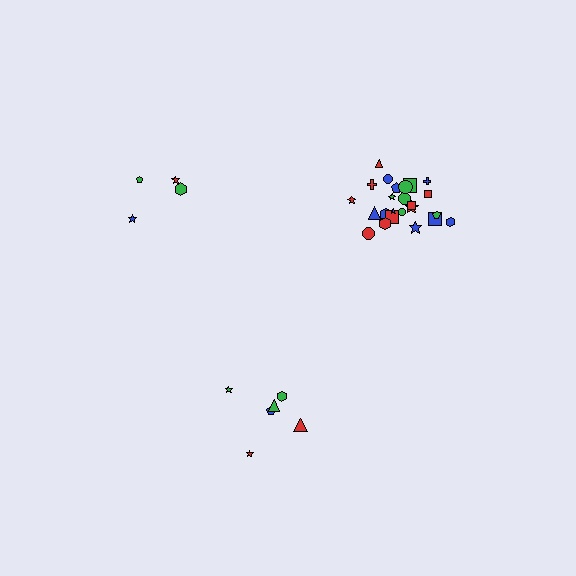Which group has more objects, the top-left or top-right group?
The top-right group.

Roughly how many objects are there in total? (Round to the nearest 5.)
Roughly 35 objects in total.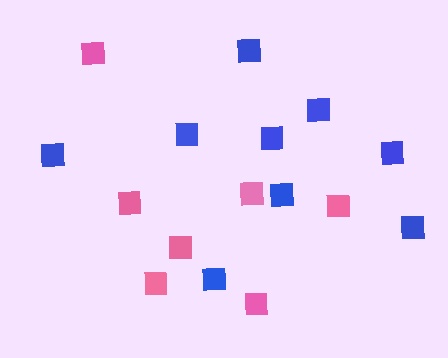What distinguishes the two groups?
There are 2 groups: one group of pink squares (7) and one group of blue squares (9).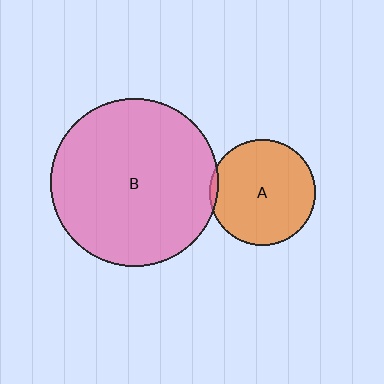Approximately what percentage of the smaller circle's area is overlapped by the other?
Approximately 5%.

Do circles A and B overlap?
Yes.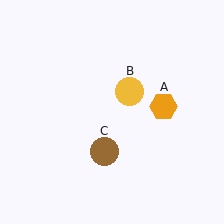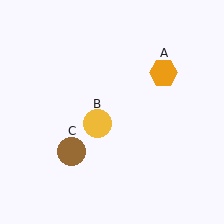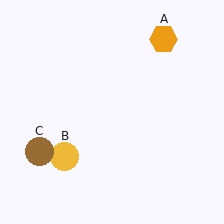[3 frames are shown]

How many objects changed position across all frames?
3 objects changed position: orange hexagon (object A), yellow circle (object B), brown circle (object C).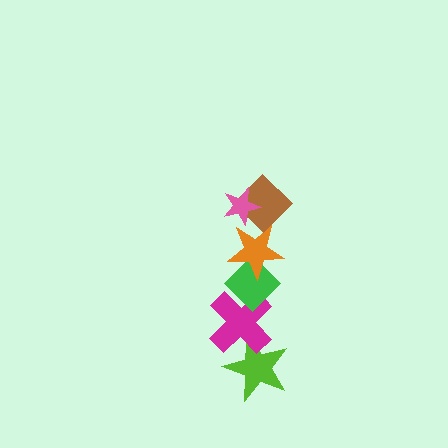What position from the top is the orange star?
The orange star is 3rd from the top.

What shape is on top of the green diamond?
The orange star is on top of the green diamond.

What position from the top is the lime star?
The lime star is 6th from the top.